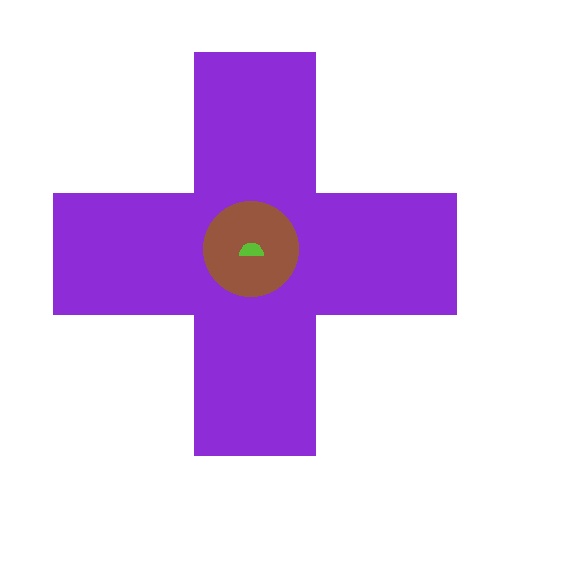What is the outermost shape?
The purple cross.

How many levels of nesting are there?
3.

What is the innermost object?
The lime semicircle.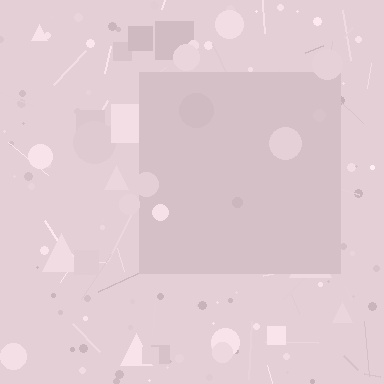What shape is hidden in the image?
A square is hidden in the image.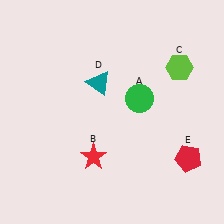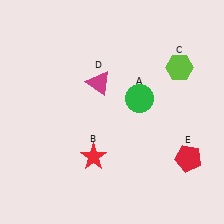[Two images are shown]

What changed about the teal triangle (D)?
In Image 1, D is teal. In Image 2, it changed to magenta.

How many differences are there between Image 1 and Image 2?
There is 1 difference between the two images.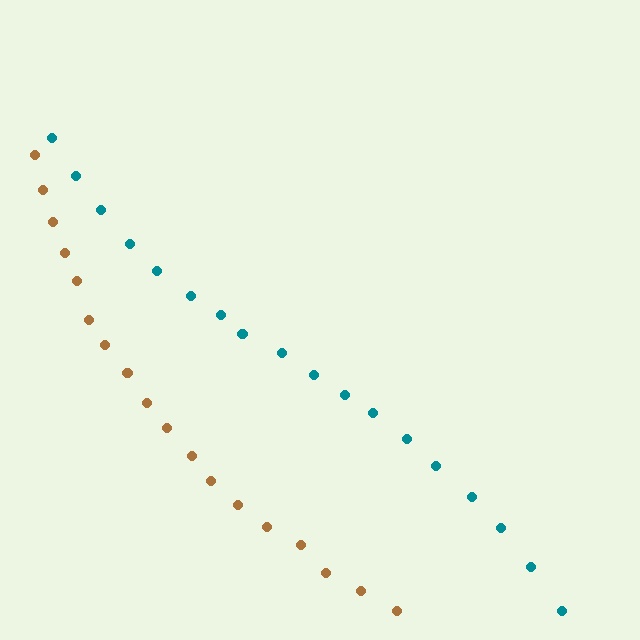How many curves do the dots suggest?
There are 2 distinct paths.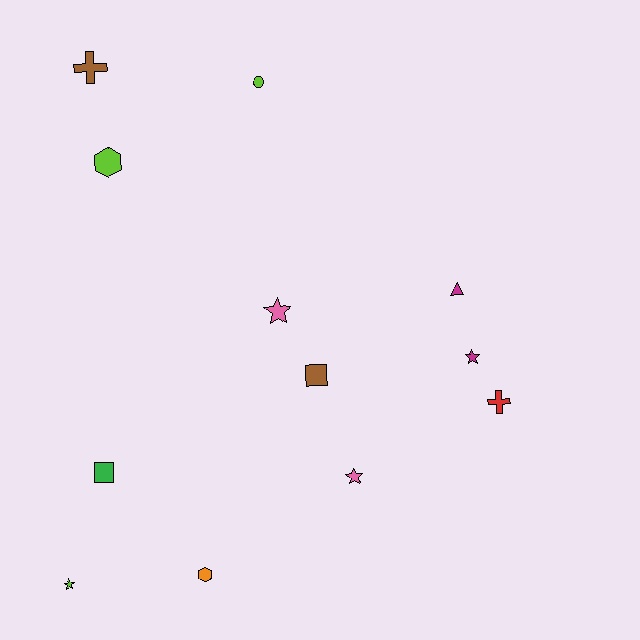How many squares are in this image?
There are 2 squares.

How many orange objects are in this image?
There is 1 orange object.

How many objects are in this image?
There are 12 objects.